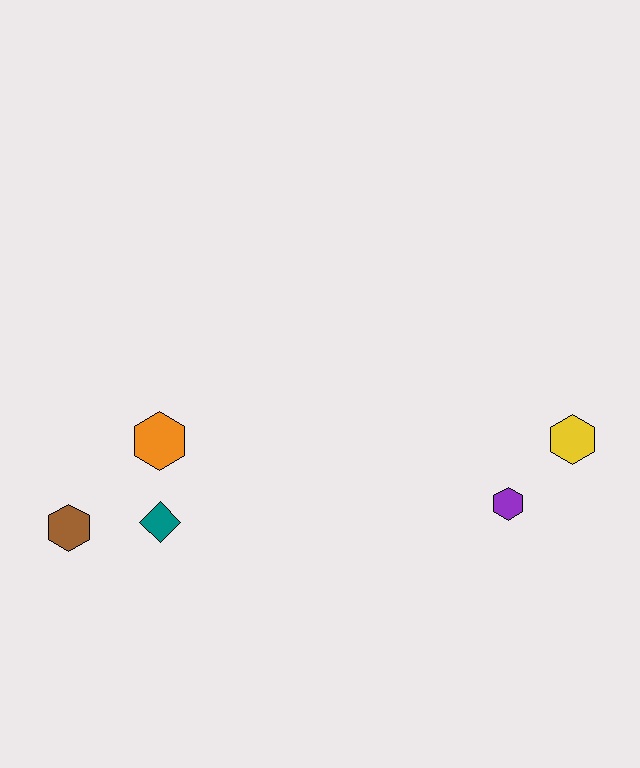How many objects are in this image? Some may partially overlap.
There are 5 objects.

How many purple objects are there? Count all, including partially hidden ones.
There is 1 purple object.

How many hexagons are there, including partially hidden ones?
There are 4 hexagons.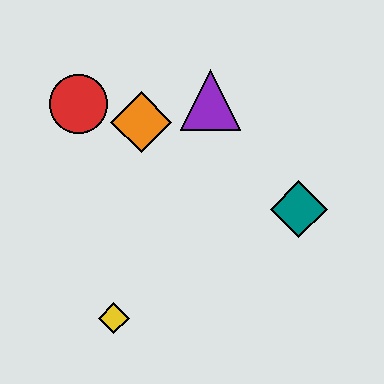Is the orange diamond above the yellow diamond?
Yes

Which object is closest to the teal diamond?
The purple triangle is closest to the teal diamond.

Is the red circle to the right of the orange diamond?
No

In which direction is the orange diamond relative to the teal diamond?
The orange diamond is to the left of the teal diamond.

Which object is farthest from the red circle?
The teal diamond is farthest from the red circle.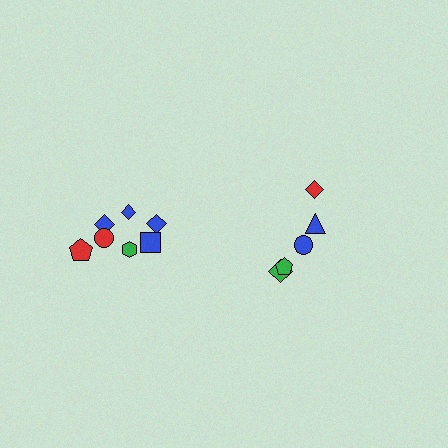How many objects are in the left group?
There are 7 objects.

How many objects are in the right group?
There are 5 objects.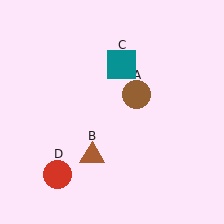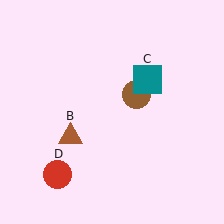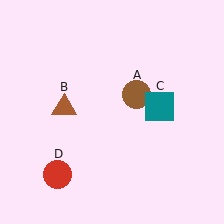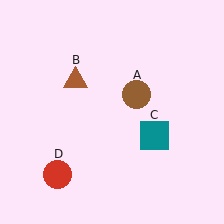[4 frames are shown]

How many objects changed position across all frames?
2 objects changed position: brown triangle (object B), teal square (object C).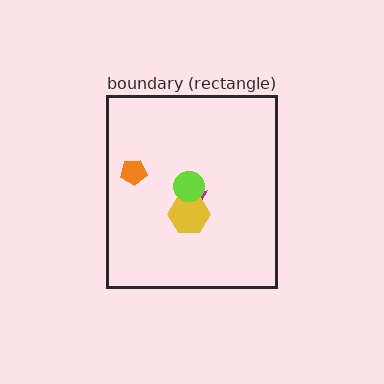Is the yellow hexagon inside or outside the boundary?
Inside.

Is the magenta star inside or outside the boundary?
Inside.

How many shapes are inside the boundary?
4 inside, 0 outside.